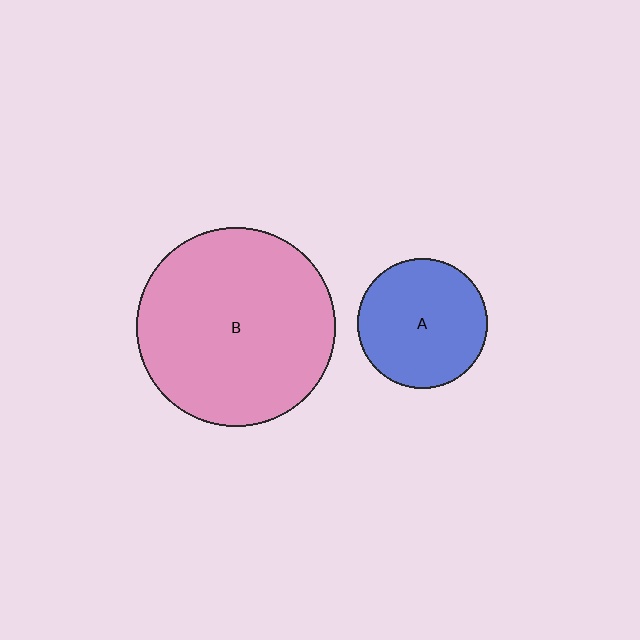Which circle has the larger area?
Circle B (pink).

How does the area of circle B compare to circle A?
Approximately 2.4 times.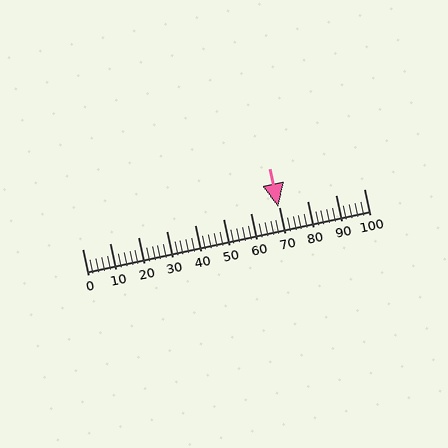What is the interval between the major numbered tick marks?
The major tick marks are spaced 10 units apart.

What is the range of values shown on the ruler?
The ruler shows values from 0 to 100.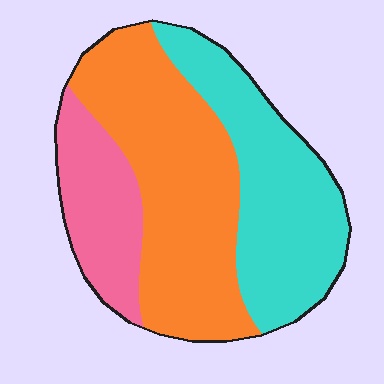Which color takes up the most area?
Orange, at roughly 45%.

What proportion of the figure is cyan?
Cyan covers 35% of the figure.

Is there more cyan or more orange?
Orange.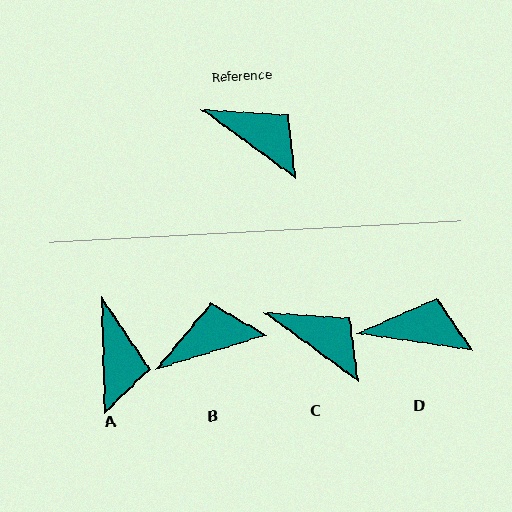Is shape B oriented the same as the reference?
No, it is off by about 54 degrees.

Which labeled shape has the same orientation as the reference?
C.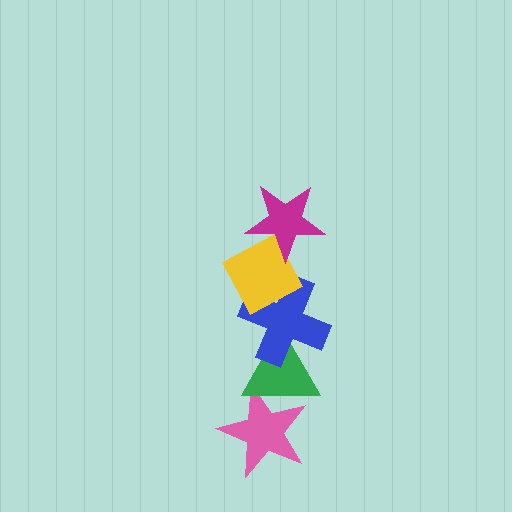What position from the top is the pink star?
The pink star is 5th from the top.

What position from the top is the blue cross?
The blue cross is 3rd from the top.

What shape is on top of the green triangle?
The blue cross is on top of the green triangle.